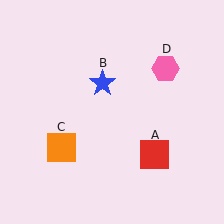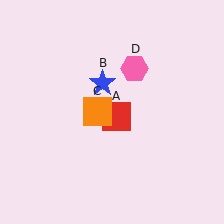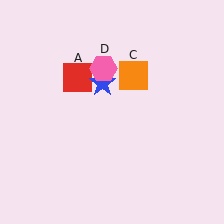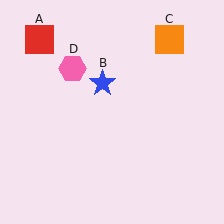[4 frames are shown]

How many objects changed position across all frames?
3 objects changed position: red square (object A), orange square (object C), pink hexagon (object D).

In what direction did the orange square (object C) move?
The orange square (object C) moved up and to the right.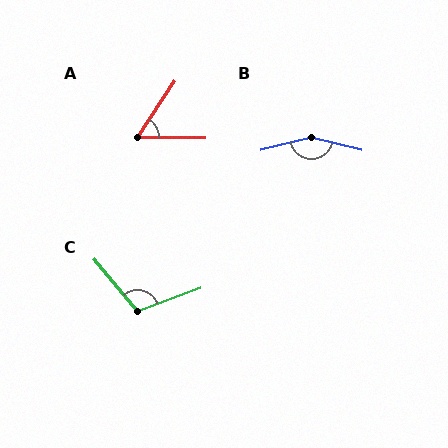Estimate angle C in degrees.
Approximately 109 degrees.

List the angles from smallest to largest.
A (57°), C (109°), B (152°).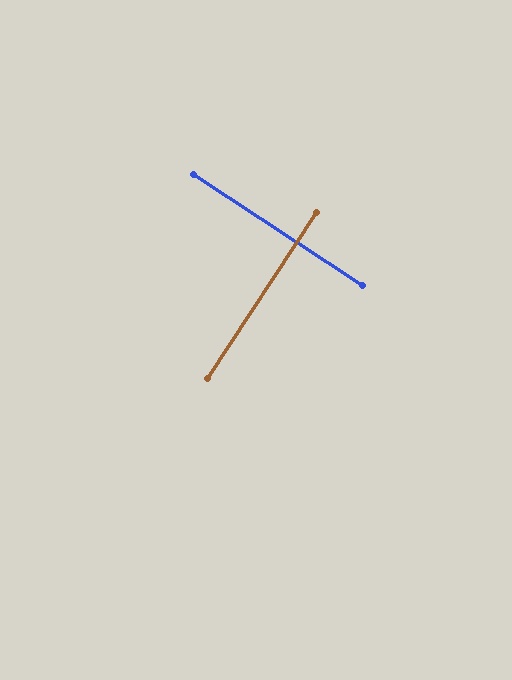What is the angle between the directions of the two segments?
Approximately 90 degrees.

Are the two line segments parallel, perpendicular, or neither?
Perpendicular — they meet at approximately 90°.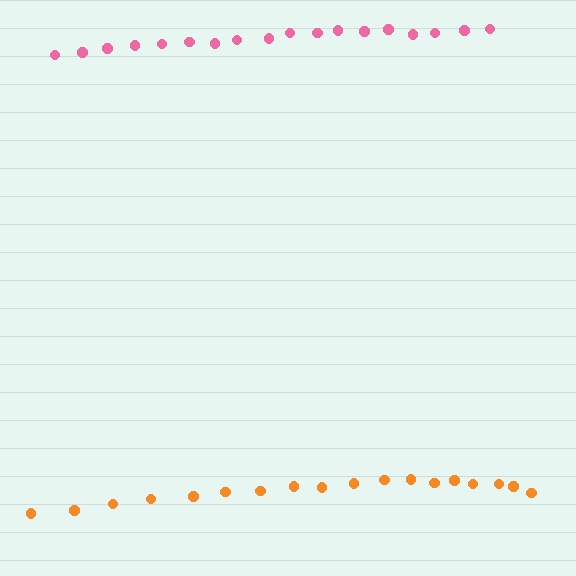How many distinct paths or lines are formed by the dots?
There are 2 distinct paths.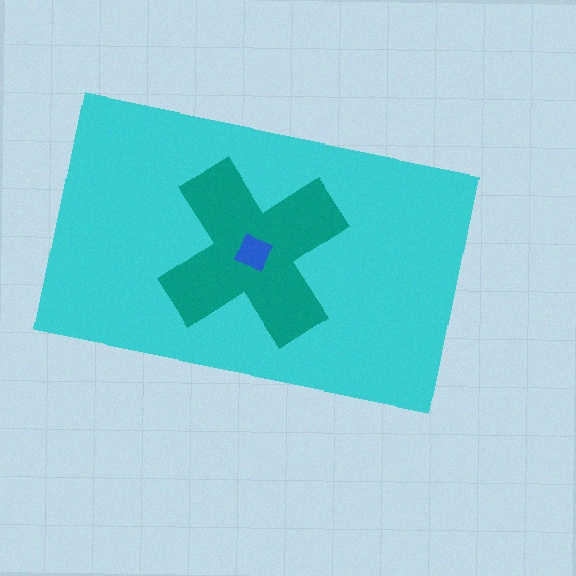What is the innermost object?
The blue square.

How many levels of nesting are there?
3.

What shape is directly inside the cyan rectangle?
The teal cross.